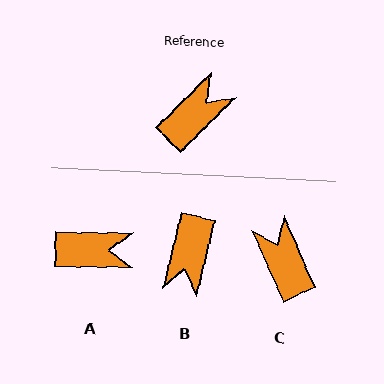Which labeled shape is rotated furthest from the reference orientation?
B, about 148 degrees away.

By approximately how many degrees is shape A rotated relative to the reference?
Approximately 45 degrees clockwise.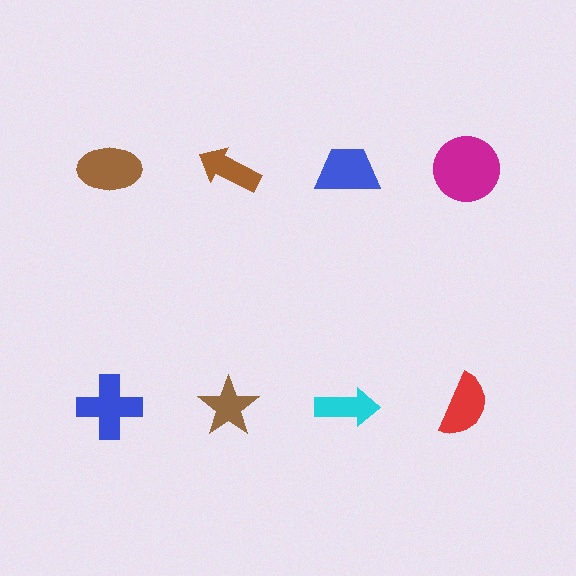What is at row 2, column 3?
A cyan arrow.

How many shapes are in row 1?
4 shapes.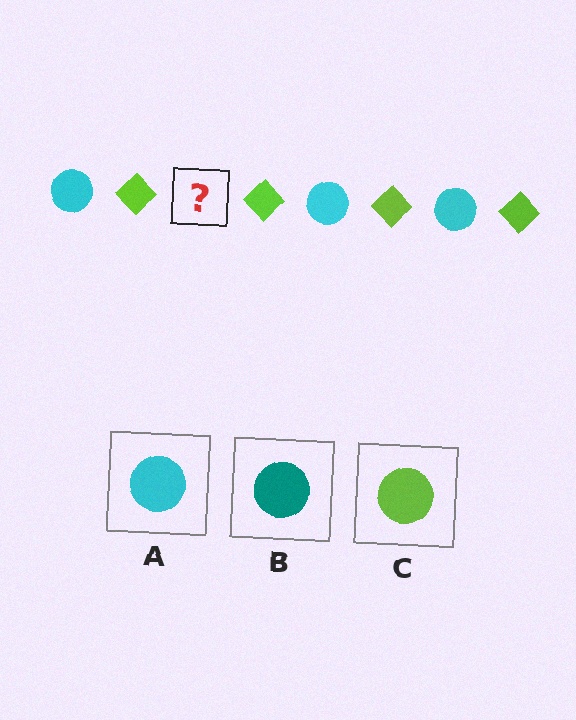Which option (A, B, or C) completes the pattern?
A.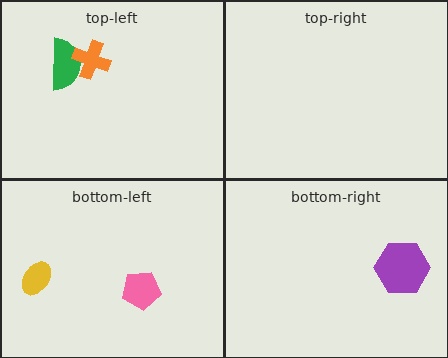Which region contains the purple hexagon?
The bottom-right region.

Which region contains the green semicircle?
The top-left region.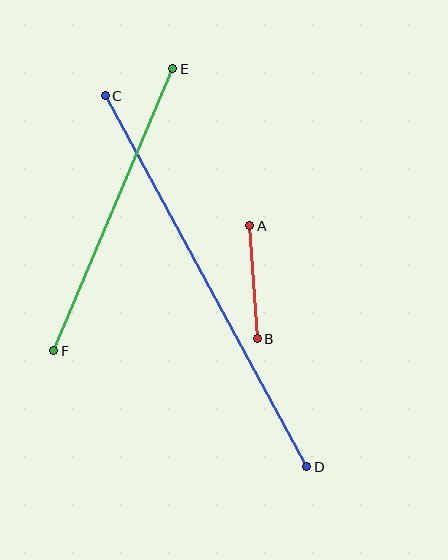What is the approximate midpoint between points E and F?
The midpoint is at approximately (113, 210) pixels.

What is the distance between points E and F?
The distance is approximately 306 pixels.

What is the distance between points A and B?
The distance is approximately 113 pixels.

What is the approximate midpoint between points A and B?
The midpoint is at approximately (253, 282) pixels.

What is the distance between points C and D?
The distance is approximately 422 pixels.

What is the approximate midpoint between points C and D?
The midpoint is at approximately (206, 281) pixels.